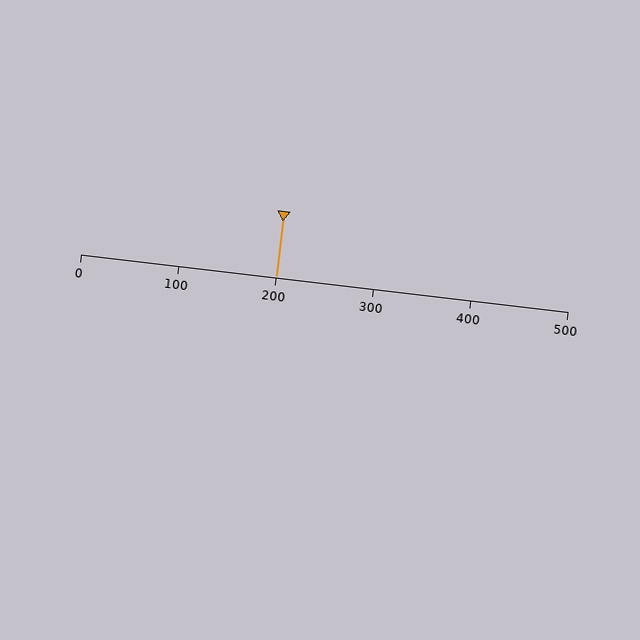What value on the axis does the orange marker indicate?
The marker indicates approximately 200.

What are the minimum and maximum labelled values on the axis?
The axis runs from 0 to 500.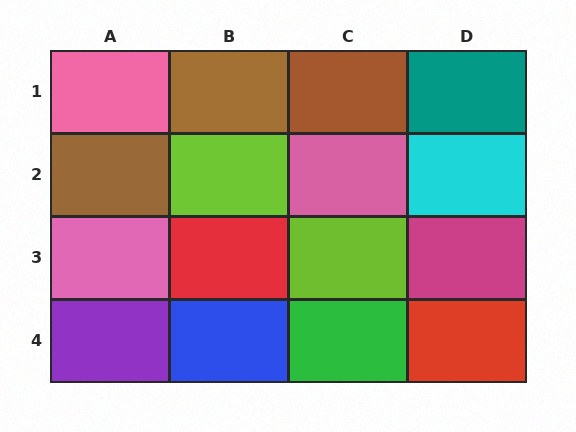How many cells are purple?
1 cell is purple.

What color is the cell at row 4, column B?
Blue.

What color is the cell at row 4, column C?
Green.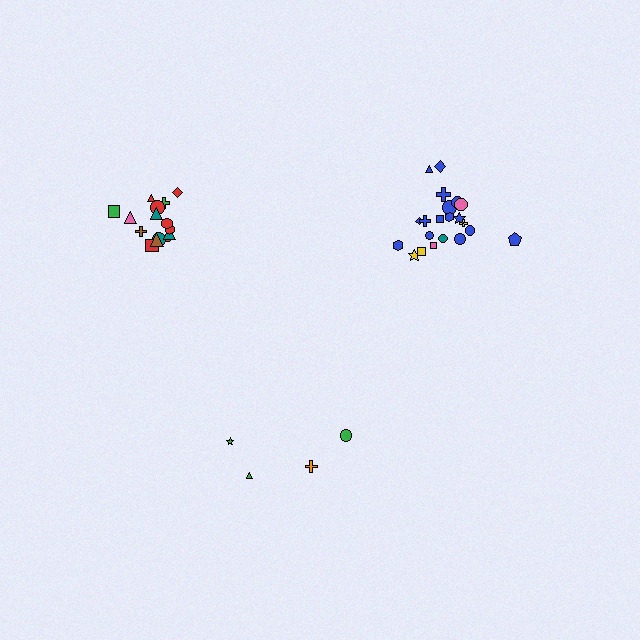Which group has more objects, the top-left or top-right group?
The top-right group.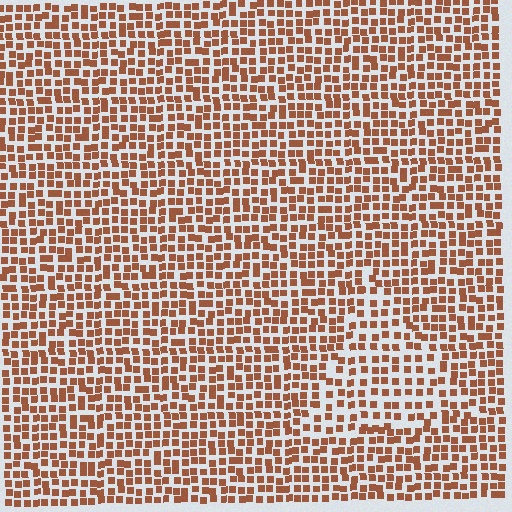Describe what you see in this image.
The image contains small brown elements arranged at two different densities. A triangle-shaped region is visible where the elements are less densely packed than the surrounding area.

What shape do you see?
I see a triangle.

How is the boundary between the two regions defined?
The boundary is defined by a change in element density (approximately 1.5x ratio). All elements are the same color, size, and shape.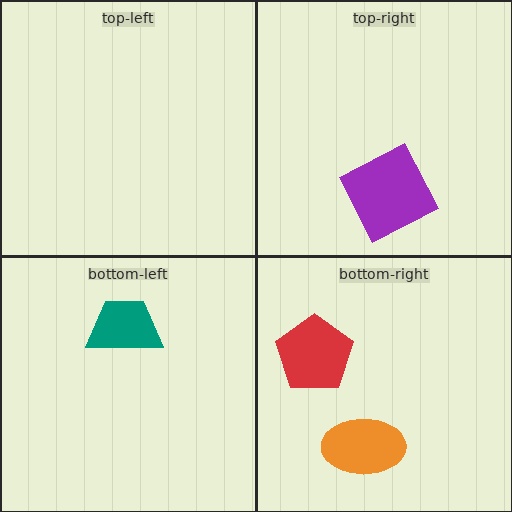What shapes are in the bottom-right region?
The red pentagon, the orange ellipse.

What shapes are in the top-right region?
The purple square.